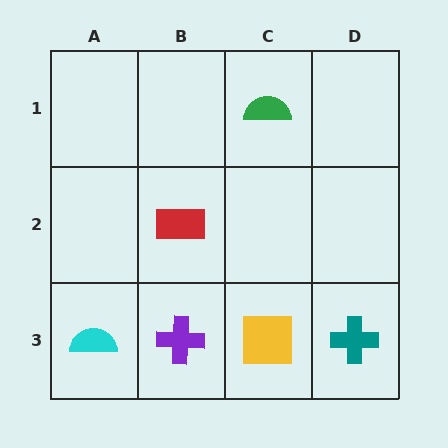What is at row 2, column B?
A red rectangle.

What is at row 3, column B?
A purple cross.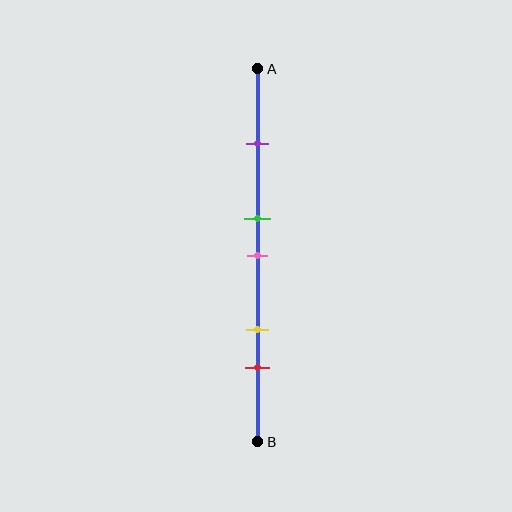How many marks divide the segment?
There are 5 marks dividing the segment.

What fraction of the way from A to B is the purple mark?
The purple mark is approximately 20% (0.2) of the way from A to B.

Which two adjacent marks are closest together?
The green and pink marks are the closest adjacent pair.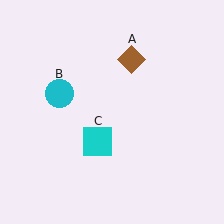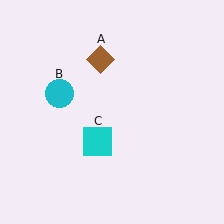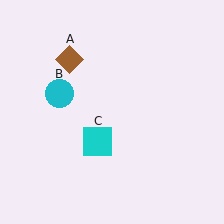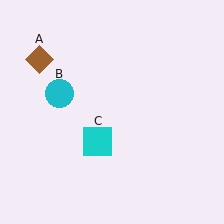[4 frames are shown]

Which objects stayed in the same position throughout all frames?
Cyan circle (object B) and cyan square (object C) remained stationary.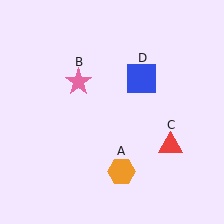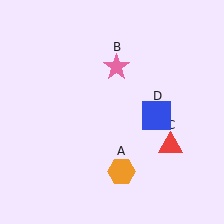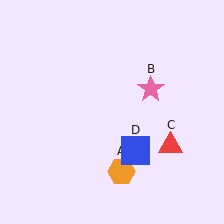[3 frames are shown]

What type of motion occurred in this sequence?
The pink star (object B), blue square (object D) rotated clockwise around the center of the scene.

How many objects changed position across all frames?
2 objects changed position: pink star (object B), blue square (object D).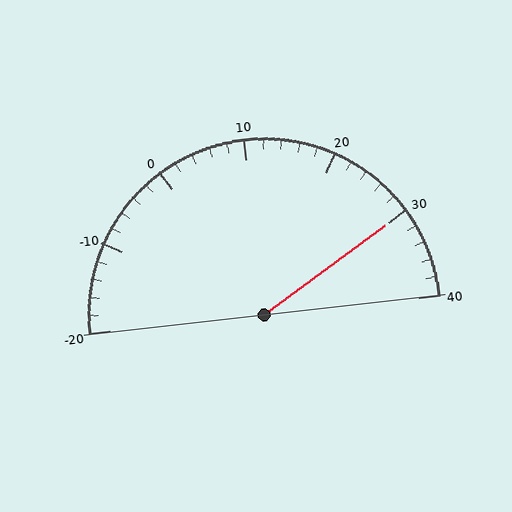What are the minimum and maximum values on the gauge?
The gauge ranges from -20 to 40.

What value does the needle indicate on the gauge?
The needle indicates approximately 30.